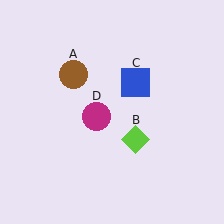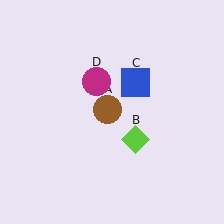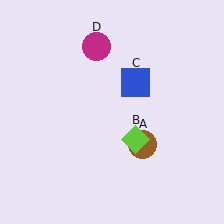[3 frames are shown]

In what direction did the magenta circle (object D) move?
The magenta circle (object D) moved up.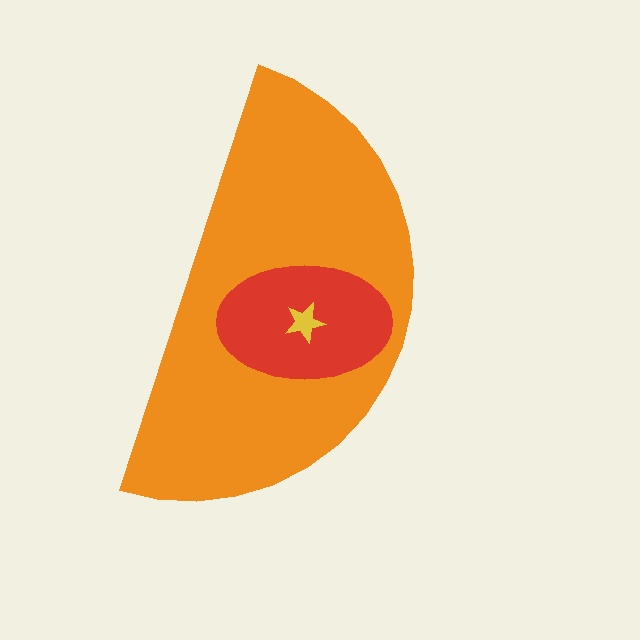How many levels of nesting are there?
3.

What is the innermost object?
The yellow star.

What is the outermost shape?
The orange semicircle.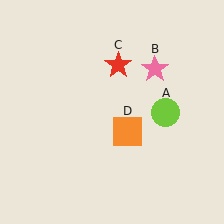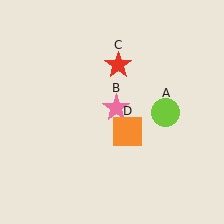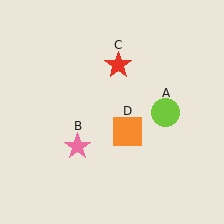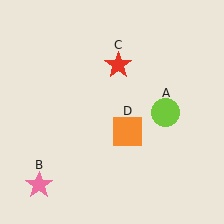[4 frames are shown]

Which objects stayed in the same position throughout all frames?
Lime circle (object A) and red star (object C) and orange square (object D) remained stationary.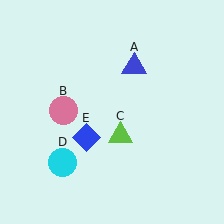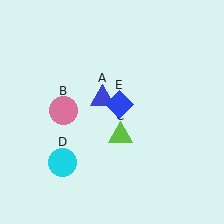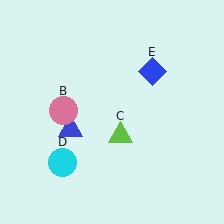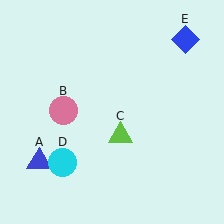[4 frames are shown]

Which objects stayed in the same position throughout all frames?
Pink circle (object B) and lime triangle (object C) and cyan circle (object D) remained stationary.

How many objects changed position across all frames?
2 objects changed position: blue triangle (object A), blue diamond (object E).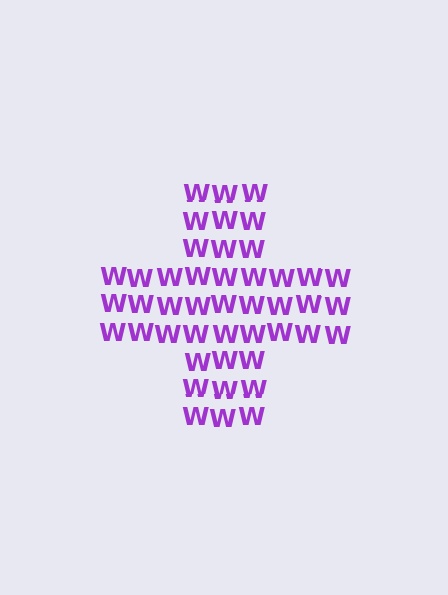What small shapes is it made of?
It is made of small letter W's.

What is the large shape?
The large shape is a cross.